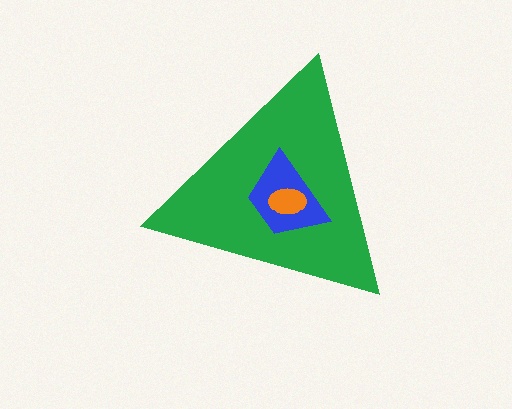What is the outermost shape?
The green triangle.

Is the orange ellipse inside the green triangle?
Yes.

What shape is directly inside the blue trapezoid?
The orange ellipse.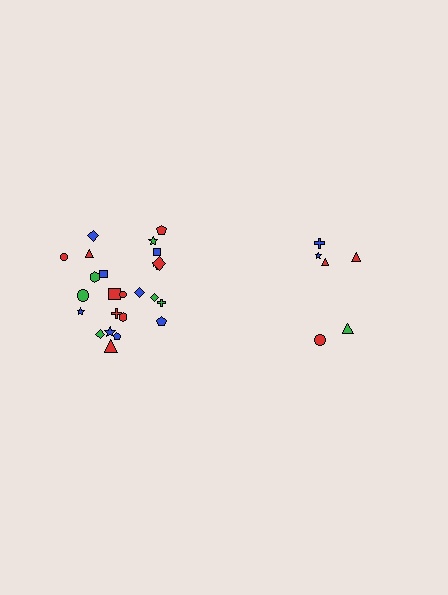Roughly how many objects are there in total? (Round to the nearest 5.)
Roughly 30 objects in total.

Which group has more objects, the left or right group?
The left group.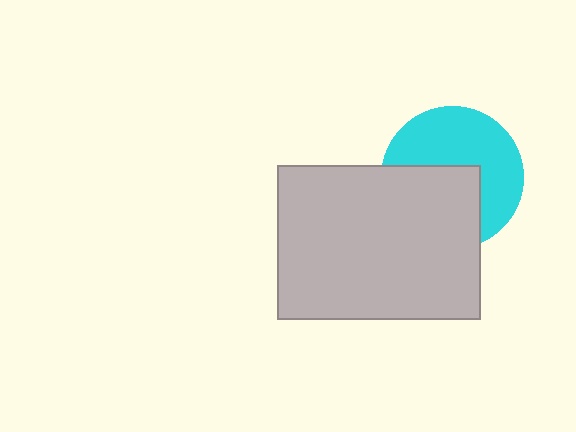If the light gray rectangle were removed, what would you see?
You would see the complete cyan circle.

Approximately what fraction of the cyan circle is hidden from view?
Roughly 45% of the cyan circle is hidden behind the light gray rectangle.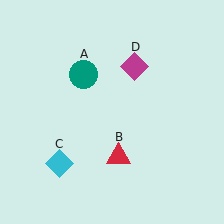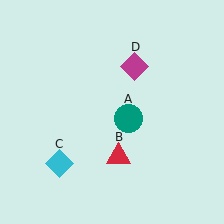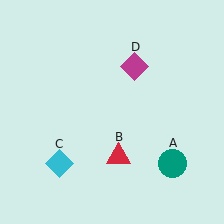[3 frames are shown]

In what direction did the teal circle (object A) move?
The teal circle (object A) moved down and to the right.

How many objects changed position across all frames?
1 object changed position: teal circle (object A).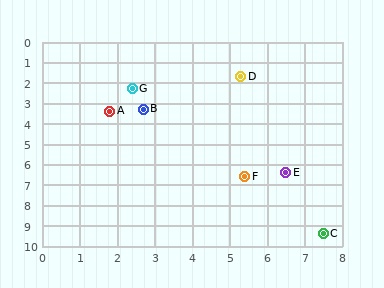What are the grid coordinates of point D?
Point D is at approximately (5.3, 1.7).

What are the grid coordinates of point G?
Point G is at approximately (2.4, 2.3).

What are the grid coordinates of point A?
Point A is at approximately (1.8, 3.4).